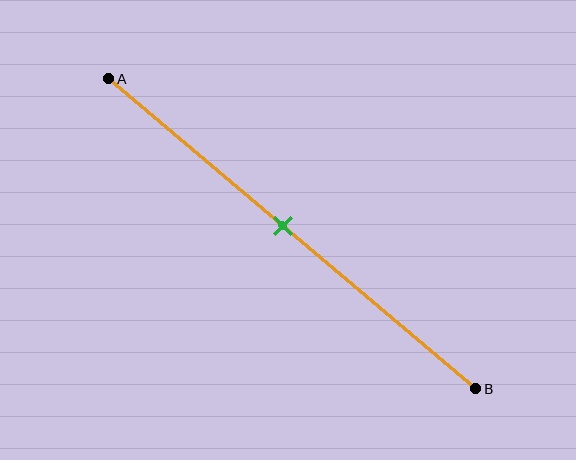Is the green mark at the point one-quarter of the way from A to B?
No, the mark is at about 45% from A, not at the 25% one-quarter point.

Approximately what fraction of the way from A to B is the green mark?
The green mark is approximately 45% of the way from A to B.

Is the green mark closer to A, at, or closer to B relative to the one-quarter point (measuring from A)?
The green mark is closer to point B than the one-quarter point of segment AB.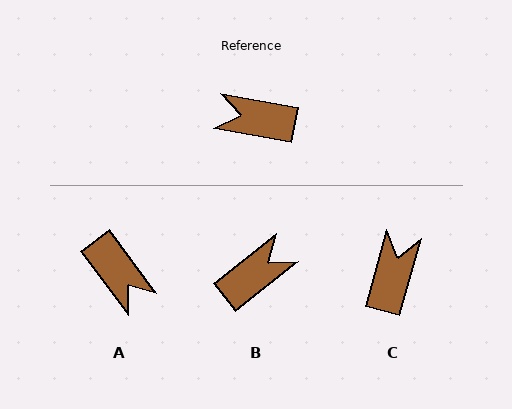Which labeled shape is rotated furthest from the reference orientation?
A, about 137 degrees away.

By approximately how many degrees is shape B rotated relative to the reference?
Approximately 131 degrees clockwise.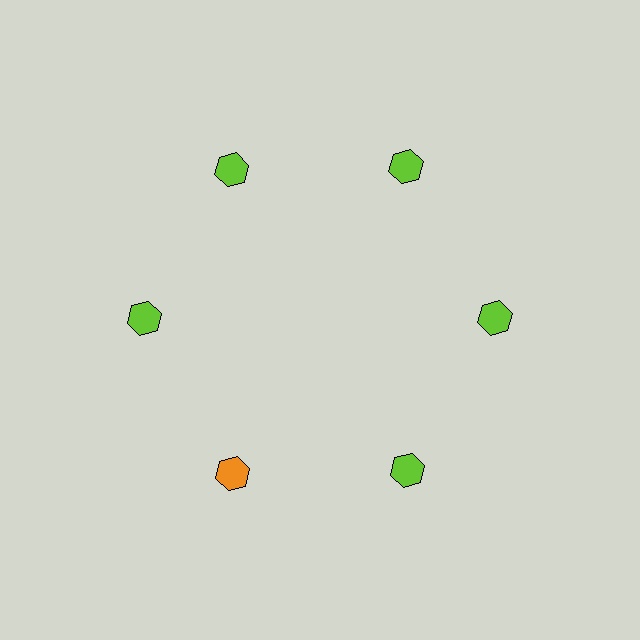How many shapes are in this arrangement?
There are 6 shapes arranged in a ring pattern.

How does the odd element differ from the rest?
It has a different color: orange instead of lime.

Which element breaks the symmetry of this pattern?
The orange hexagon at roughly the 7 o'clock position breaks the symmetry. All other shapes are lime hexagons.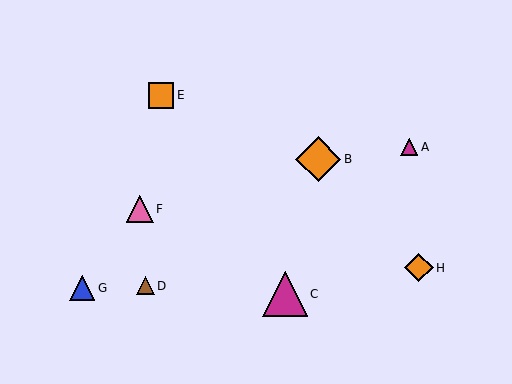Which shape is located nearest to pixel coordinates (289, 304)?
The magenta triangle (labeled C) at (285, 294) is nearest to that location.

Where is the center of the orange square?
The center of the orange square is at (161, 95).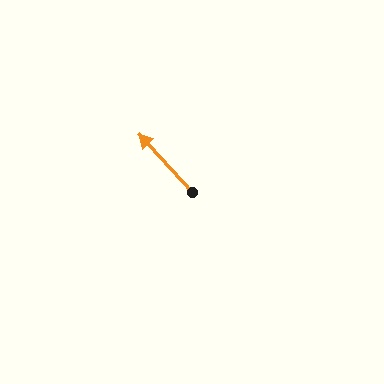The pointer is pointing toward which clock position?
Roughly 11 o'clock.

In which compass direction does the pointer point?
Northwest.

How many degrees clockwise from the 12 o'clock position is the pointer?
Approximately 318 degrees.